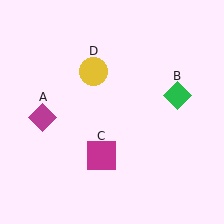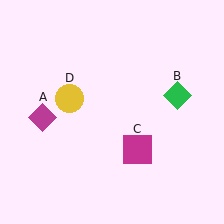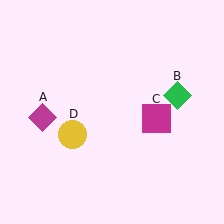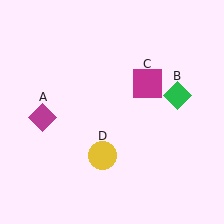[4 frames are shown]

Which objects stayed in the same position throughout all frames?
Magenta diamond (object A) and green diamond (object B) remained stationary.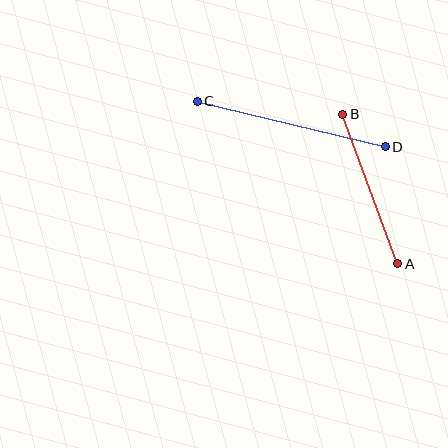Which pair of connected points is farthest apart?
Points C and D are farthest apart.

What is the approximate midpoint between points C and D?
The midpoint is at approximately (291, 124) pixels.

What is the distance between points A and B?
The distance is approximately 159 pixels.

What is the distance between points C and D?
The distance is approximately 194 pixels.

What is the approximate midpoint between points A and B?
The midpoint is at approximately (370, 189) pixels.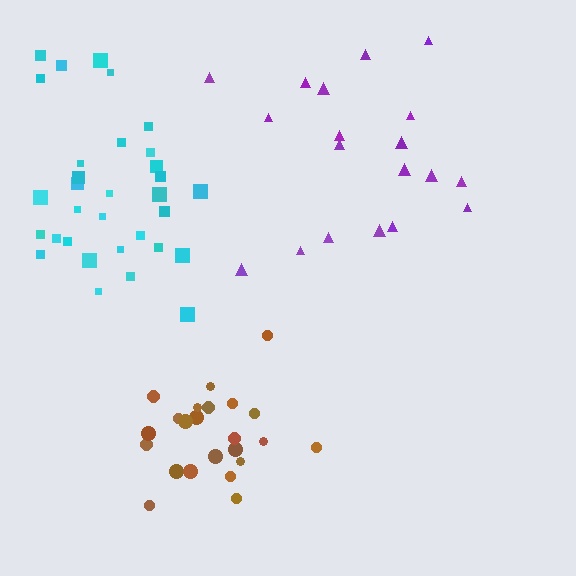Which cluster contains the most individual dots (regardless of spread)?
Cyan (32).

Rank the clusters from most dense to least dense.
brown, cyan, purple.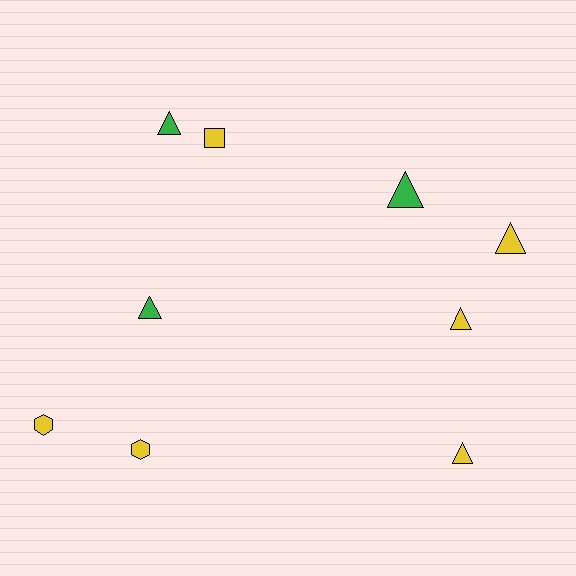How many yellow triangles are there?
There are 3 yellow triangles.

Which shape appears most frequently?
Triangle, with 6 objects.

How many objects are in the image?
There are 9 objects.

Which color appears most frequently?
Yellow, with 6 objects.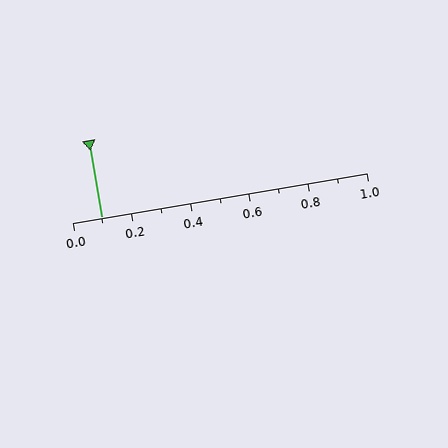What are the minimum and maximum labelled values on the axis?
The axis runs from 0.0 to 1.0.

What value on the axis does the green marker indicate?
The marker indicates approximately 0.1.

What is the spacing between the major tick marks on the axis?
The major ticks are spaced 0.2 apart.